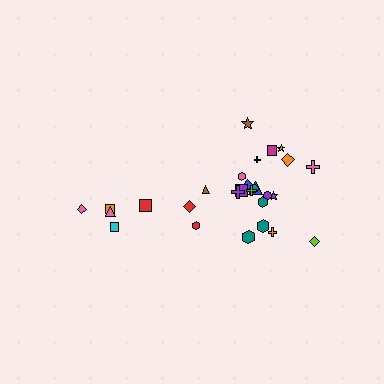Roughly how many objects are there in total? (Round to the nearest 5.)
Roughly 30 objects in total.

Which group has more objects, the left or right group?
The right group.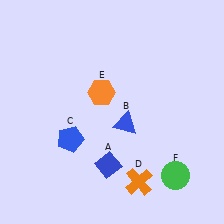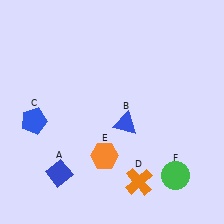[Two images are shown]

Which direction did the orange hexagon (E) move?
The orange hexagon (E) moved down.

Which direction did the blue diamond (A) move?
The blue diamond (A) moved left.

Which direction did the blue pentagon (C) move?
The blue pentagon (C) moved left.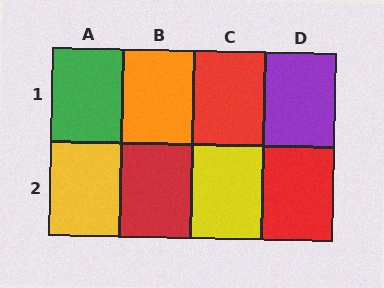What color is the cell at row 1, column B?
Orange.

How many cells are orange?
1 cell is orange.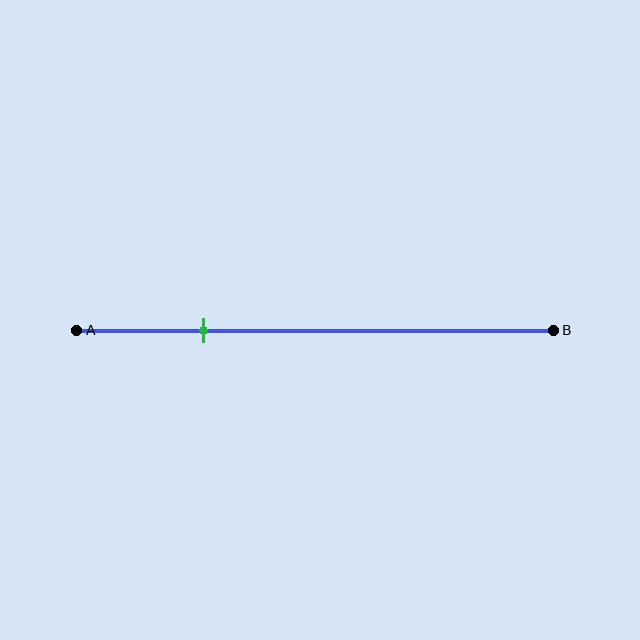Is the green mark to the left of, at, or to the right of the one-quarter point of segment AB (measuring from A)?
The green mark is approximately at the one-quarter point of segment AB.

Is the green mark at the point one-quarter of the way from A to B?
Yes, the mark is approximately at the one-quarter point.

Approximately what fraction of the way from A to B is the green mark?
The green mark is approximately 25% of the way from A to B.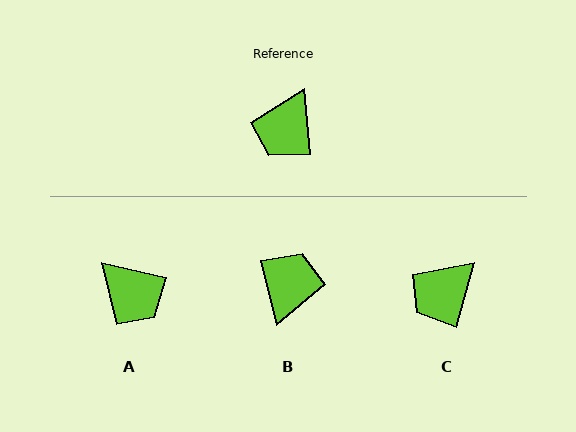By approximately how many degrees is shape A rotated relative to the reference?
Approximately 72 degrees counter-clockwise.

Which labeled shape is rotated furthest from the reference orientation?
B, about 172 degrees away.